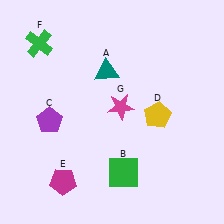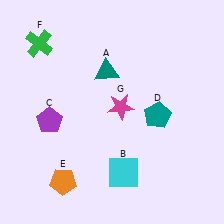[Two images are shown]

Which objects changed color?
B changed from green to cyan. D changed from yellow to teal. E changed from magenta to orange.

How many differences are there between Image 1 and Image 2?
There are 3 differences between the two images.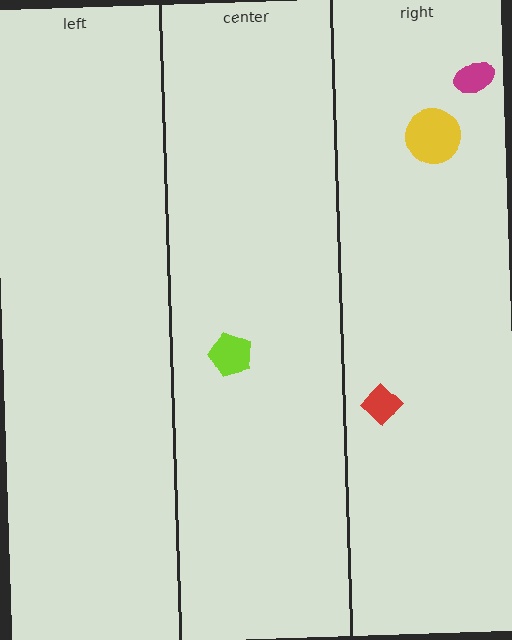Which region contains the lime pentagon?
The center region.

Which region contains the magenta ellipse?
The right region.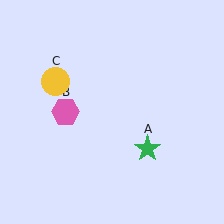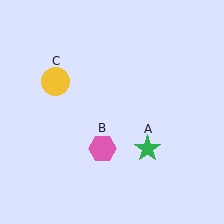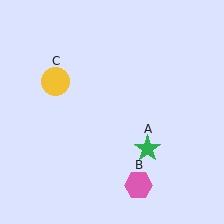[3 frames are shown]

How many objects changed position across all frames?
1 object changed position: pink hexagon (object B).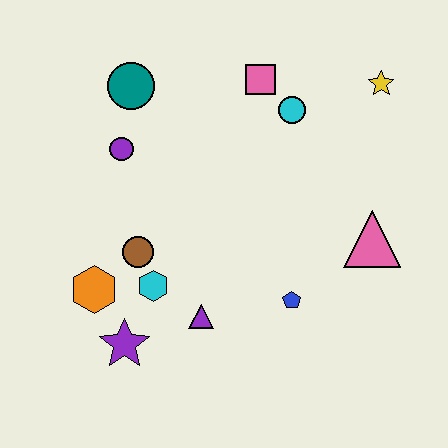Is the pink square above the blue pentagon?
Yes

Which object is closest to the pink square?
The cyan circle is closest to the pink square.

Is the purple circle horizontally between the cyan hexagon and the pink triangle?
No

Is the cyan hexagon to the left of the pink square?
Yes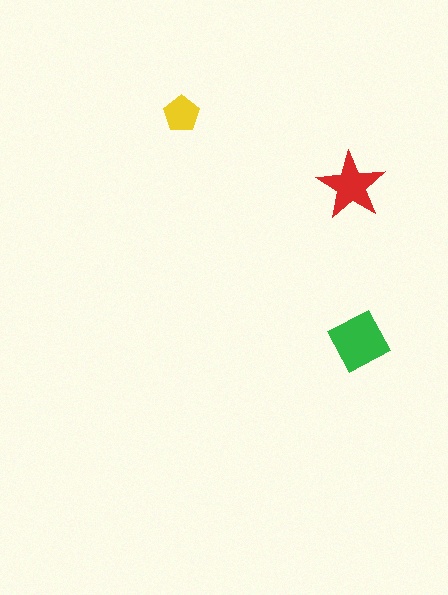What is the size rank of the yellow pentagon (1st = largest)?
3rd.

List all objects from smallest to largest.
The yellow pentagon, the red star, the green diamond.